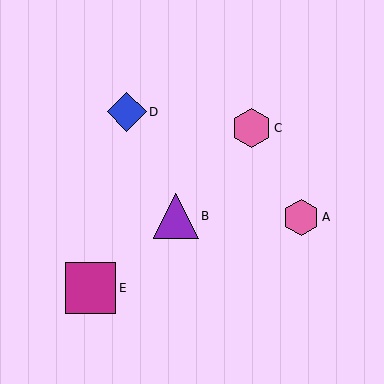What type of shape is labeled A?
Shape A is a pink hexagon.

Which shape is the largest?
The magenta square (labeled E) is the largest.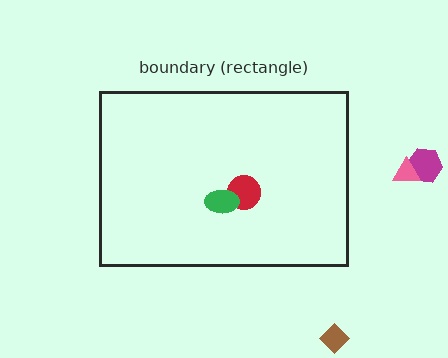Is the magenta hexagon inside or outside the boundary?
Outside.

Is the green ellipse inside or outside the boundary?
Inside.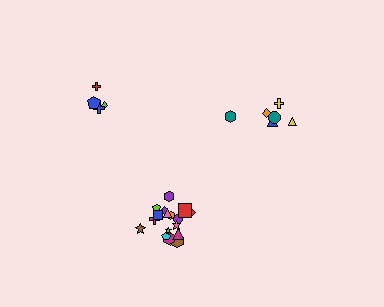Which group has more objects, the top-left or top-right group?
The top-right group.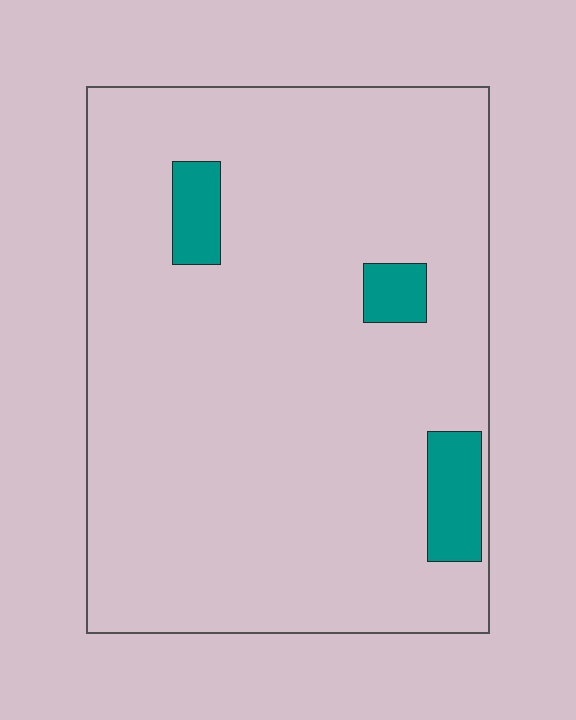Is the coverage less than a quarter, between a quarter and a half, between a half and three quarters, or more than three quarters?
Less than a quarter.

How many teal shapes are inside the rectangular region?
3.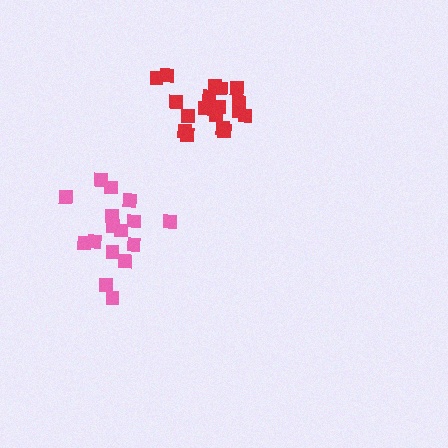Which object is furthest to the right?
The red cluster is rightmost.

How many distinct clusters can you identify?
There are 2 distinct clusters.